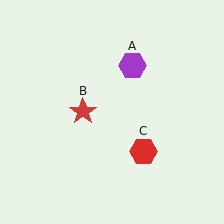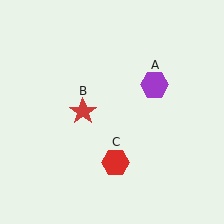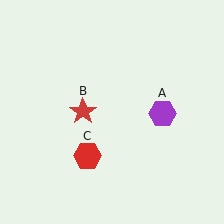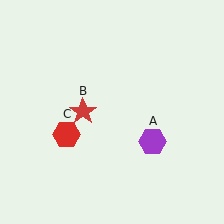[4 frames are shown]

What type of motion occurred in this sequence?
The purple hexagon (object A), red hexagon (object C) rotated clockwise around the center of the scene.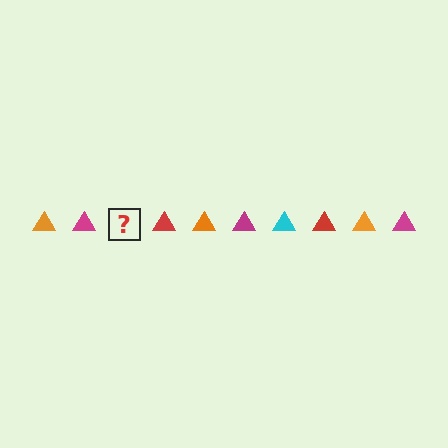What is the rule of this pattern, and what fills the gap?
The rule is that the pattern cycles through orange, magenta, cyan, red triangles. The gap should be filled with a cyan triangle.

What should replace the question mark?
The question mark should be replaced with a cyan triangle.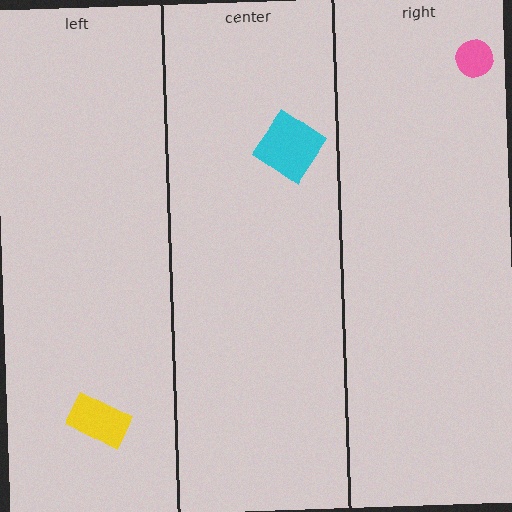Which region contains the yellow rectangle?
The left region.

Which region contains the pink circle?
The right region.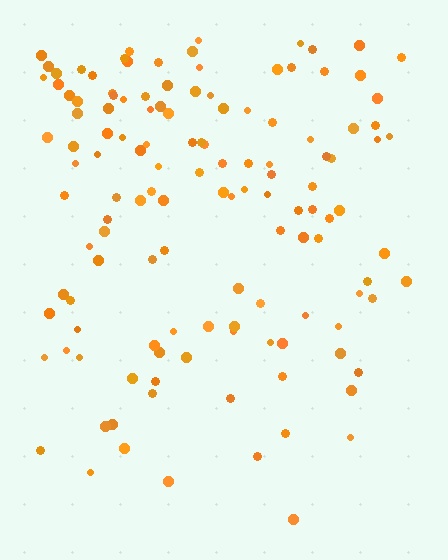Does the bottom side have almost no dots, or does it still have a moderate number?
Still a moderate number, just noticeably fewer than the top.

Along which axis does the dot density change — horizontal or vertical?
Vertical.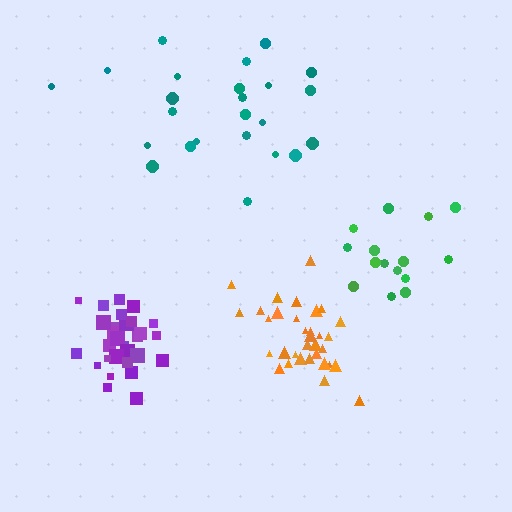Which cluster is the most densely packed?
Purple.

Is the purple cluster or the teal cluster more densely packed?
Purple.